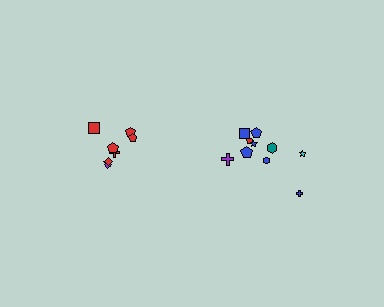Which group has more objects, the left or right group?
The right group.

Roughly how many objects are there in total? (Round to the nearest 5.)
Roughly 20 objects in total.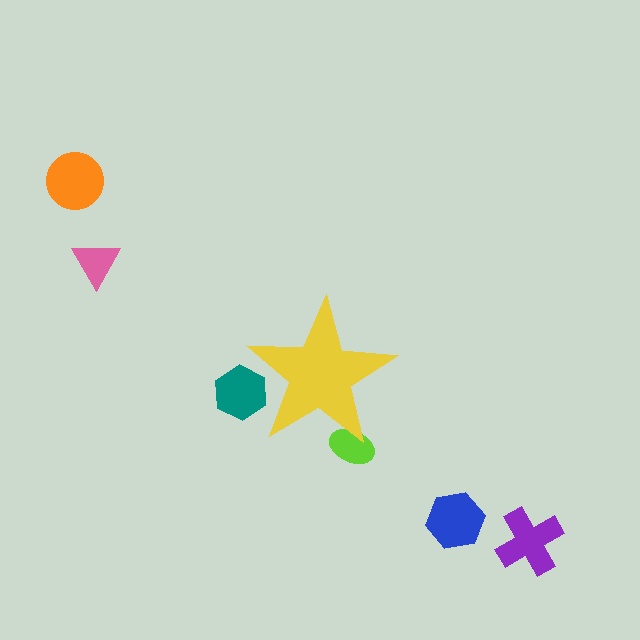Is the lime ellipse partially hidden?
Yes, the lime ellipse is partially hidden behind the yellow star.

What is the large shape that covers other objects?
A yellow star.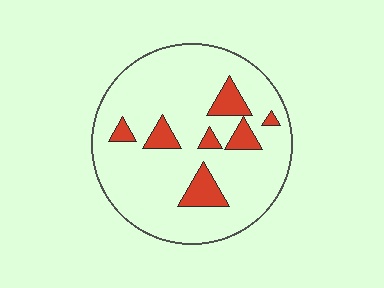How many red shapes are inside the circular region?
7.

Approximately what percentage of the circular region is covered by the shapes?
Approximately 15%.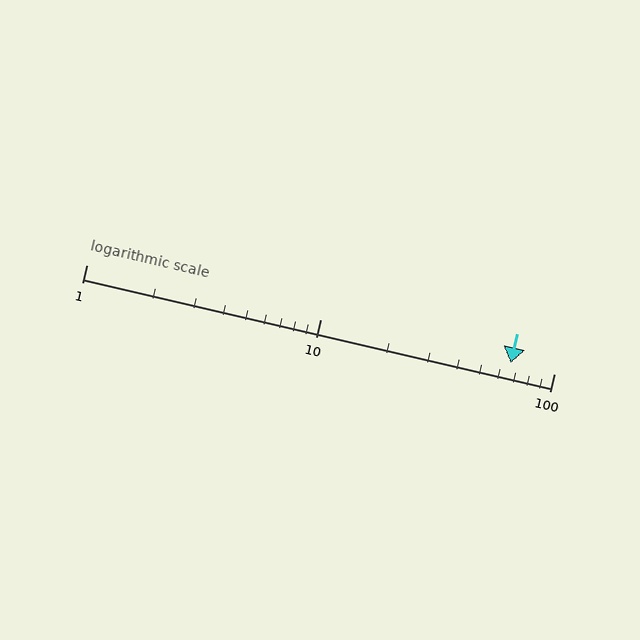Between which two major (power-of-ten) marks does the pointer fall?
The pointer is between 10 and 100.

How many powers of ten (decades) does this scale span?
The scale spans 2 decades, from 1 to 100.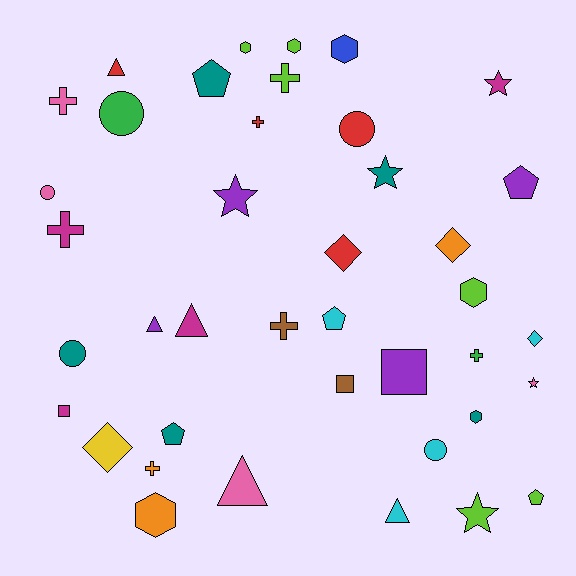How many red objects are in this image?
There are 4 red objects.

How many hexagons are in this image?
There are 6 hexagons.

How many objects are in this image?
There are 40 objects.